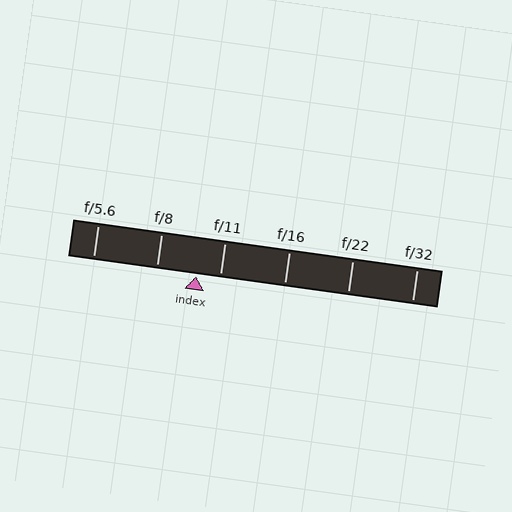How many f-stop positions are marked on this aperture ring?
There are 6 f-stop positions marked.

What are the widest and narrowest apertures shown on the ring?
The widest aperture shown is f/5.6 and the narrowest is f/32.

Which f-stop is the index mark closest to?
The index mark is closest to f/11.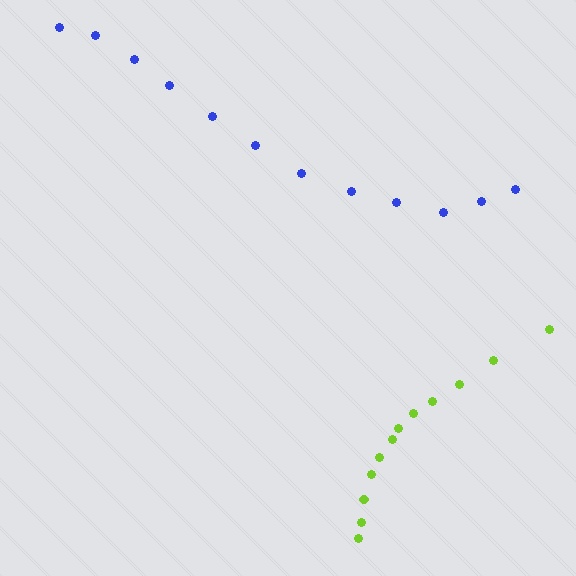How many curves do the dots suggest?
There are 2 distinct paths.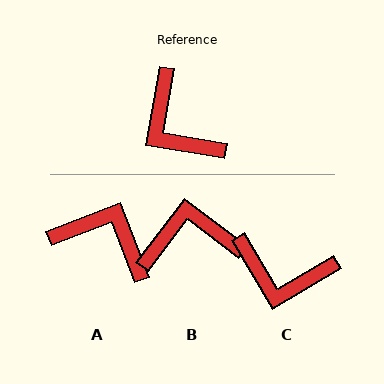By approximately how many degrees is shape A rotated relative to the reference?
Approximately 149 degrees clockwise.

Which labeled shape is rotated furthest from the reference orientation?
A, about 149 degrees away.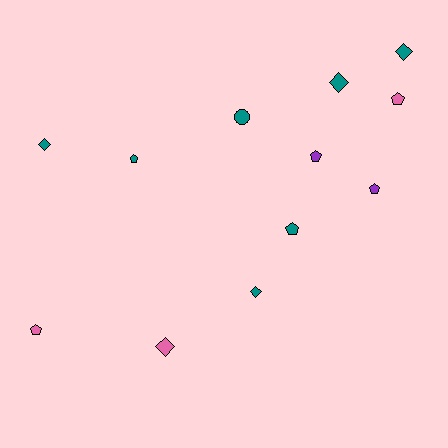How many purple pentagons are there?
There are 2 purple pentagons.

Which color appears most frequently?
Teal, with 7 objects.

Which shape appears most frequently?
Pentagon, with 6 objects.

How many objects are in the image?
There are 12 objects.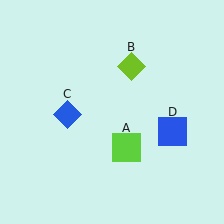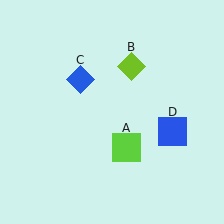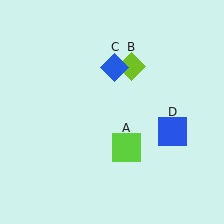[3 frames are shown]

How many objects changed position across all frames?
1 object changed position: blue diamond (object C).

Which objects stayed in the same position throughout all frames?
Lime square (object A) and lime diamond (object B) and blue square (object D) remained stationary.